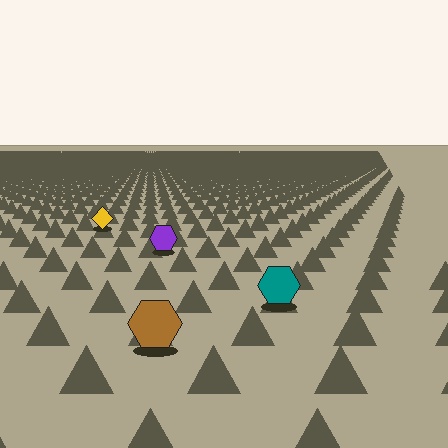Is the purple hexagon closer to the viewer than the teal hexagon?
No. The teal hexagon is closer — you can tell from the texture gradient: the ground texture is coarser near it.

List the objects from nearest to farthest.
From nearest to farthest: the brown hexagon, the teal hexagon, the purple hexagon, the yellow diamond.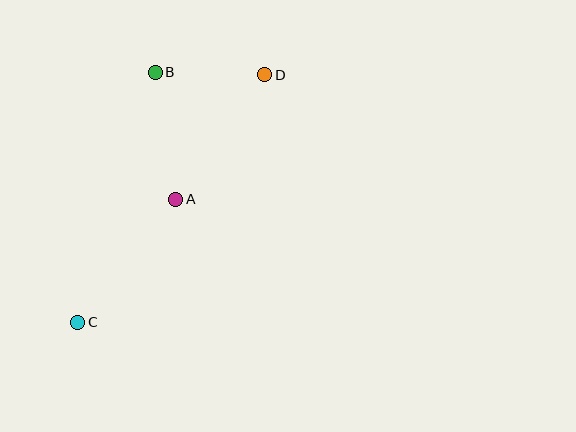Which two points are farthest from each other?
Points C and D are farthest from each other.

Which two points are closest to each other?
Points B and D are closest to each other.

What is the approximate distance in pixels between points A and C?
The distance between A and C is approximately 158 pixels.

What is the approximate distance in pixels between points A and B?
The distance between A and B is approximately 128 pixels.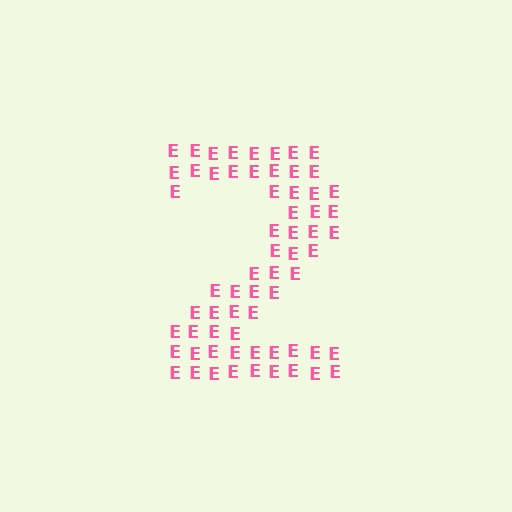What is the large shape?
The large shape is the digit 2.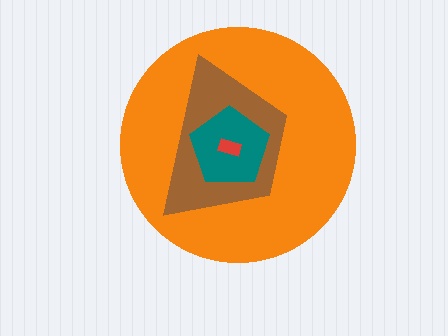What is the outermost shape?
The orange circle.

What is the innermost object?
The red rectangle.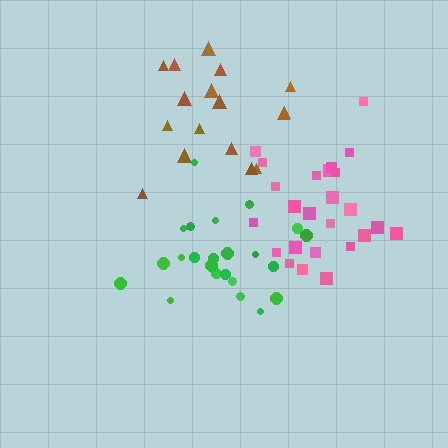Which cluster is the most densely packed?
Green.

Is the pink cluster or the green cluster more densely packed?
Green.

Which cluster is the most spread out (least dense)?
Brown.